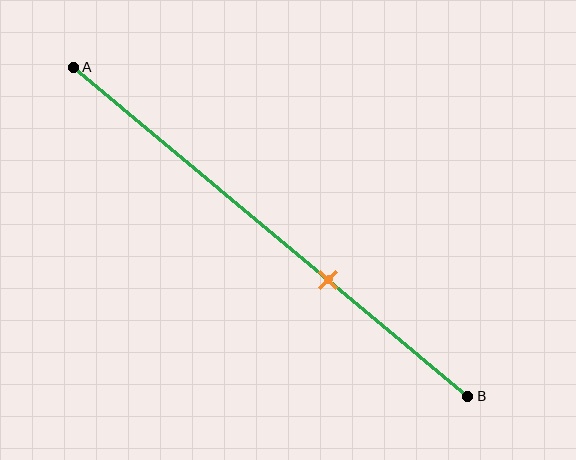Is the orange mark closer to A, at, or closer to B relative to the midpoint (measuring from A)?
The orange mark is closer to point B than the midpoint of segment AB.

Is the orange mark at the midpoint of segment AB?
No, the mark is at about 65% from A, not at the 50% midpoint.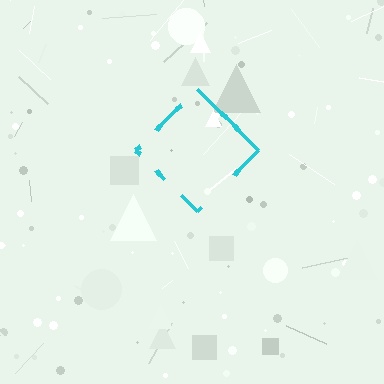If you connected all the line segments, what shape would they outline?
They would outline a diamond.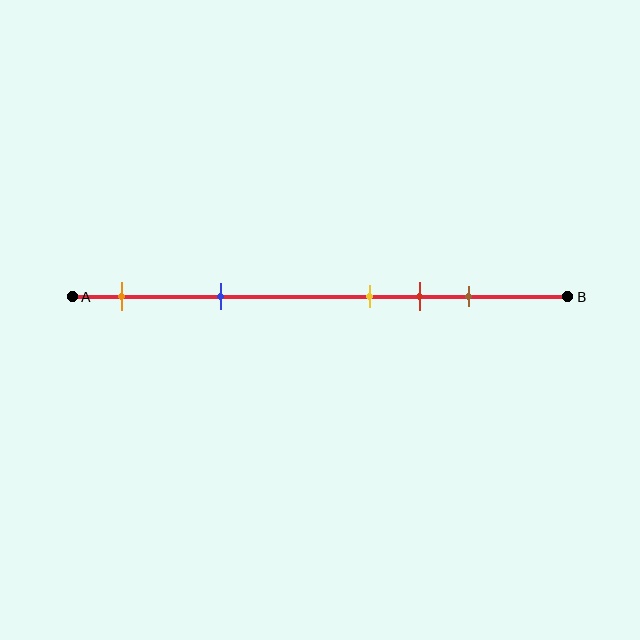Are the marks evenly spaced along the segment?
No, the marks are not evenly spaced.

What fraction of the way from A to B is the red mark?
The red mark is approximately 70% (0.7) of the way from A to B.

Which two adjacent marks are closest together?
The yellow and red marks are the closest adjacent pair.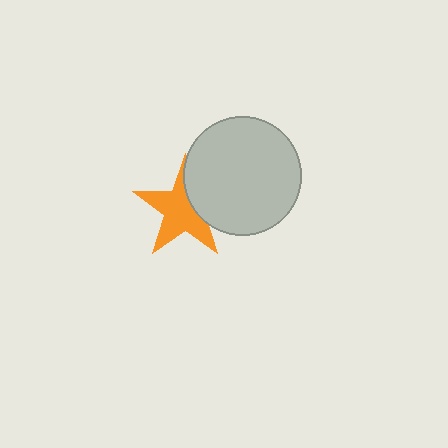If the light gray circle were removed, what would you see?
You would see the complete orange star.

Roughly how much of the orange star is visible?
Most of it is visible (roughly 69%).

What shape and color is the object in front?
The object in front is a light gray circle.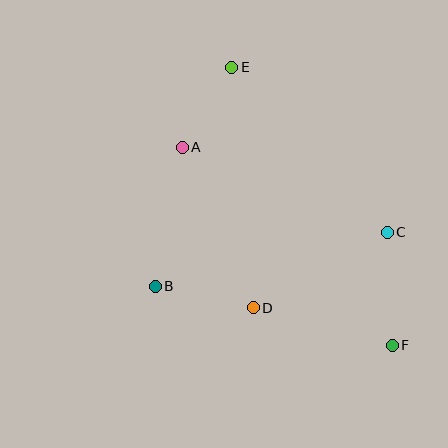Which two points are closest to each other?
Points A and E are closest to each other.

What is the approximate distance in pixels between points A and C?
The distance between A and C is approximately 222 pixels.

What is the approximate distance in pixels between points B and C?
The distance between B and C is approximately 238 pixels.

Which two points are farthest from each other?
Points E and F are farthest from each other.